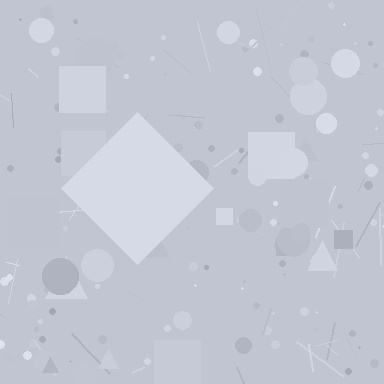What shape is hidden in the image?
A diamond is hidden in the image.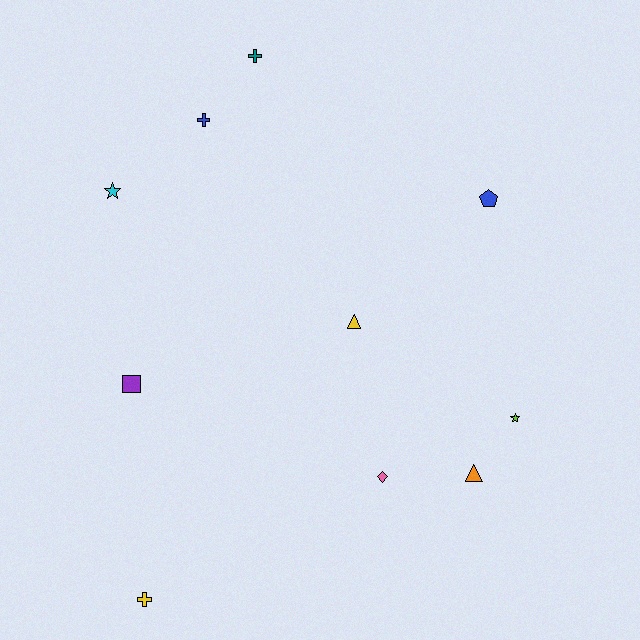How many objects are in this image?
There are 10 objects.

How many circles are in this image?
There are no circles.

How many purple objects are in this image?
There is 1 purple object.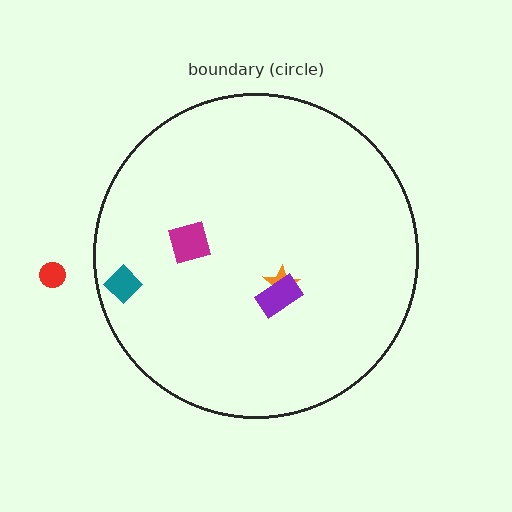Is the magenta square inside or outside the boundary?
Inside.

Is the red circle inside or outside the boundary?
Outside.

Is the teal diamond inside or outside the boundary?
Inside.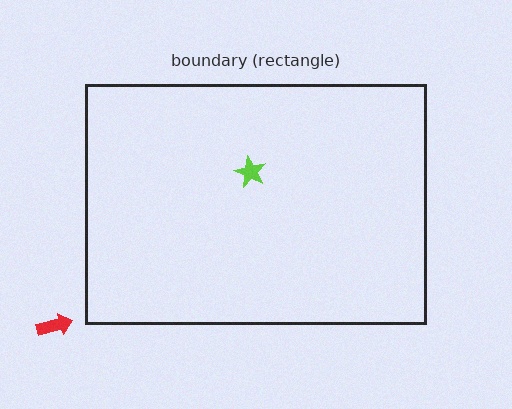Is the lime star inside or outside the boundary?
Inside.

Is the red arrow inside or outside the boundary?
Outside.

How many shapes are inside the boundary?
1 inside, 1 outside.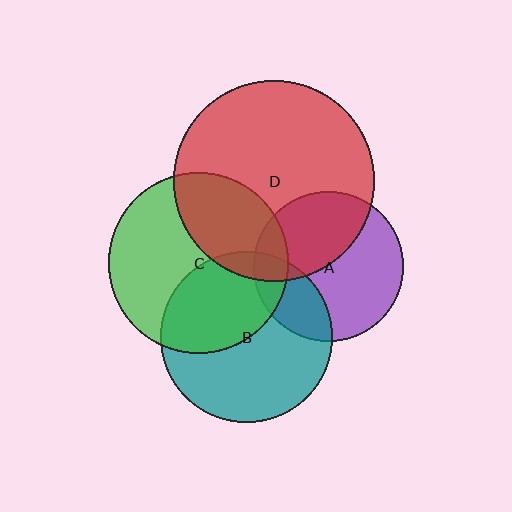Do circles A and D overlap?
Yes.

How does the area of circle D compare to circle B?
Approximately 1.4 times.